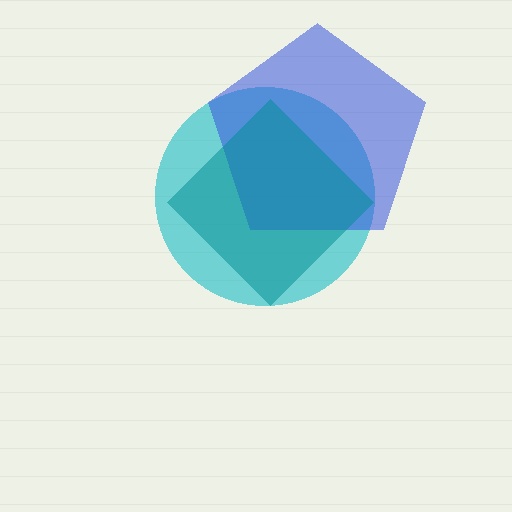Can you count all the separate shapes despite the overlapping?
Yes, there are 3 separate shapes.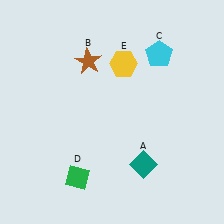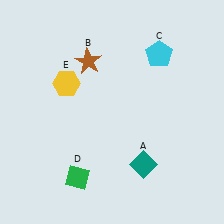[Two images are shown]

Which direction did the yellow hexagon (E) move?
The yellow hexagon (E) moved left.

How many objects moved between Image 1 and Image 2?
1 object moved between the two images.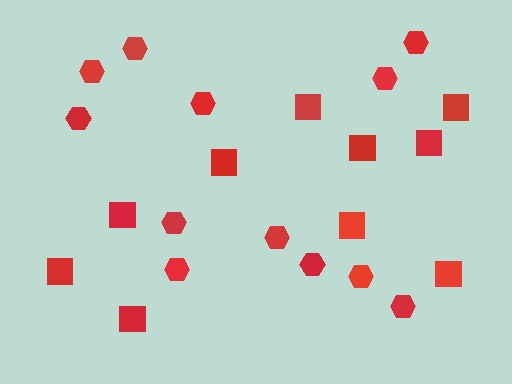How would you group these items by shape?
There are 2 groups: one group of hexagons (12) and one group of squares (10).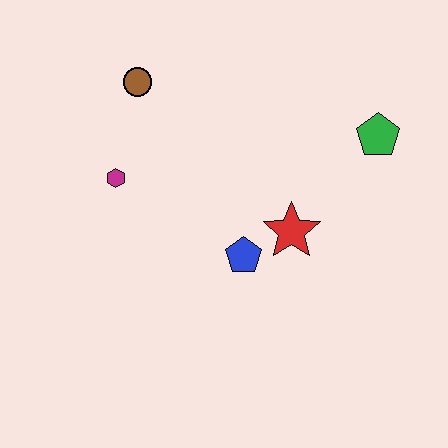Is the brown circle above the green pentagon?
Yes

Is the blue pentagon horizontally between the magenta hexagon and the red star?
Yes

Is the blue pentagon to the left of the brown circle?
No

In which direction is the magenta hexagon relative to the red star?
The magenta hexagon is to the left of the red star.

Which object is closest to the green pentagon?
The red star is closest to the green pentagon.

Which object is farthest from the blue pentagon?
The brown circle is farthest from the blue pentagon.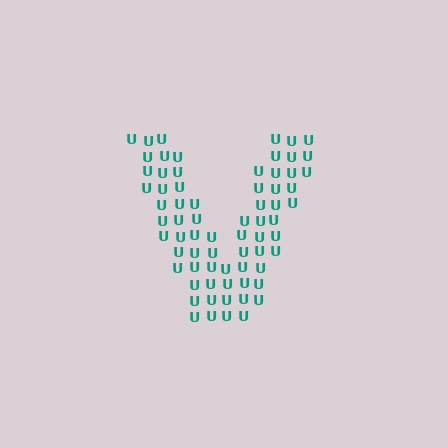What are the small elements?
The small elements are letter U's.